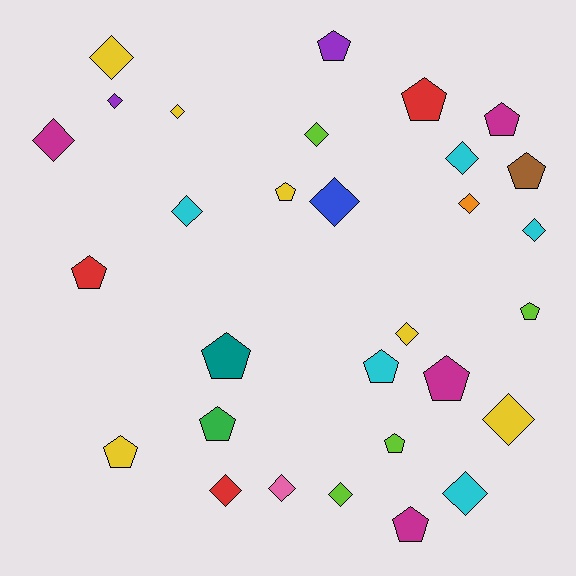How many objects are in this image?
There are 30 objects.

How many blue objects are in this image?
There is 1 blue object.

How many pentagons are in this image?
There are 14 pentagons.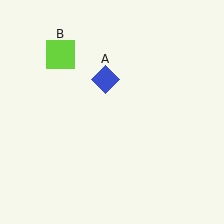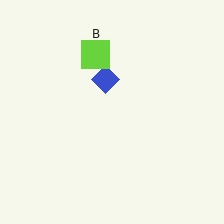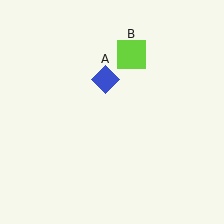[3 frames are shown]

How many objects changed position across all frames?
1 object changed position: lime square (object B).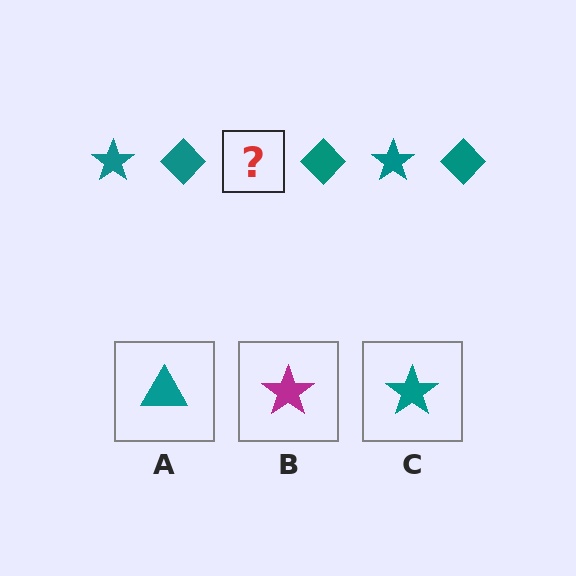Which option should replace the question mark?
Option C.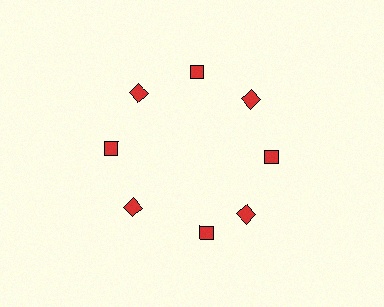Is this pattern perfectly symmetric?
No. The 8 red diamonds are arranged in a ring, but one element near the 6 o'clock position is rotated out of alignment along the ring, breaking the 8-fold rotational symmetry.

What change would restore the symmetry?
The symmetry would be restored by rotating it back into even spacing with its neighbors so that all 8 diamonds sit at equal angles and equal distance from the center.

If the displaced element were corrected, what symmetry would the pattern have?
It would have 8-fold rotational symmetry — the pattern would map onto itself every 45 degrees.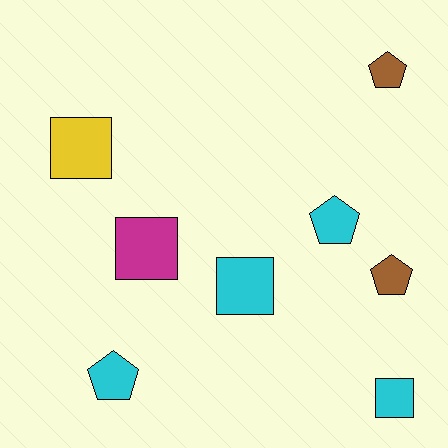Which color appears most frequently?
Cyan, with 4 objects.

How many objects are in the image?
There are 8 objects.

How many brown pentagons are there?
There are 2 brown pentagons.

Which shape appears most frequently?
Pentagon, with 4 objects.